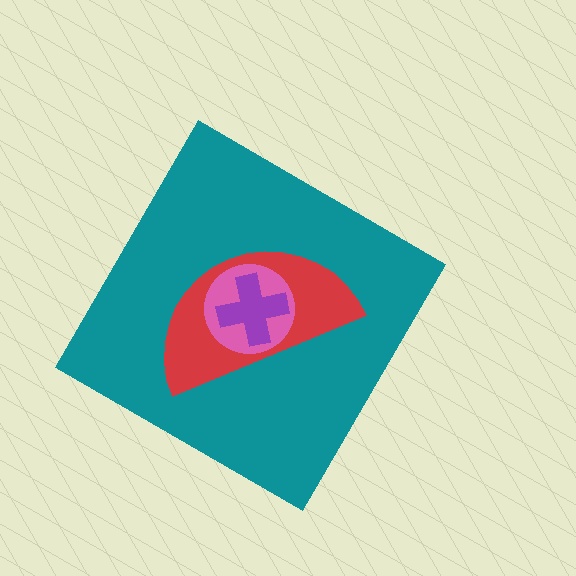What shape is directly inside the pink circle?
The purple cross.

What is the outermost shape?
The teal diamond.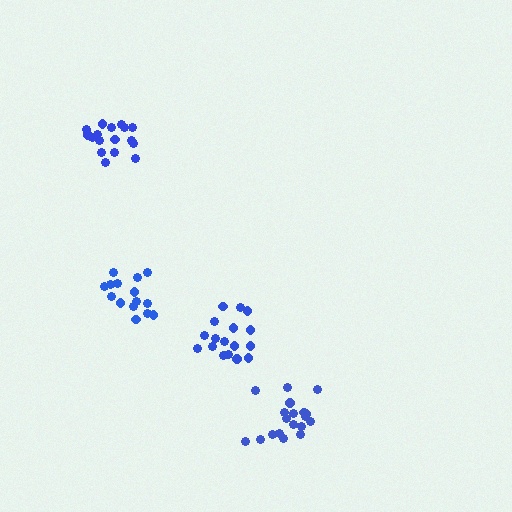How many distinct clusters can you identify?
There are 4 distinct clusters.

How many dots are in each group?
Group 1: 17 dots, Group 2: 17 dots, Group 3: 15 dots, Group 4: 19 dots (68 total).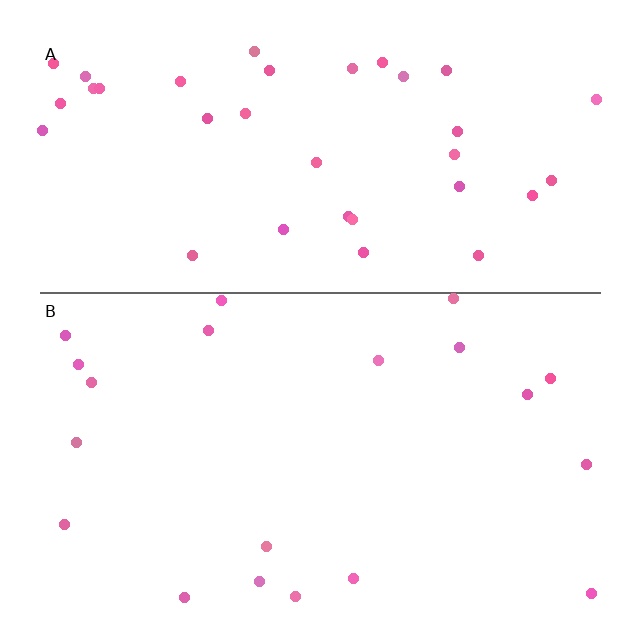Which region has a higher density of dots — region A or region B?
A (the top).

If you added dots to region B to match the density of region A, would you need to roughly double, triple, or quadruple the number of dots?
Approximately double.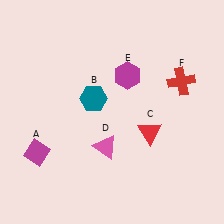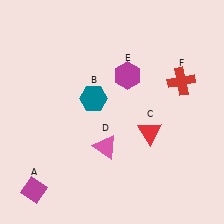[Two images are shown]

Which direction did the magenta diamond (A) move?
The magenta diamond (A) moved down.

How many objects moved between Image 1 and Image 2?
1 object moved between the two images.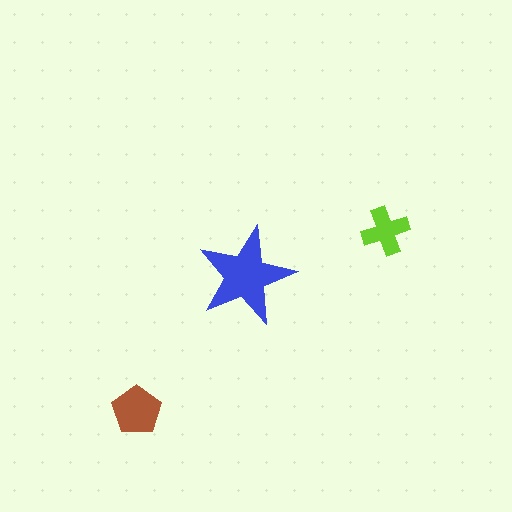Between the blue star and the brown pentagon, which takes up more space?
The blue star.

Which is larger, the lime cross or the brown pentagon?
The brown pentagon.